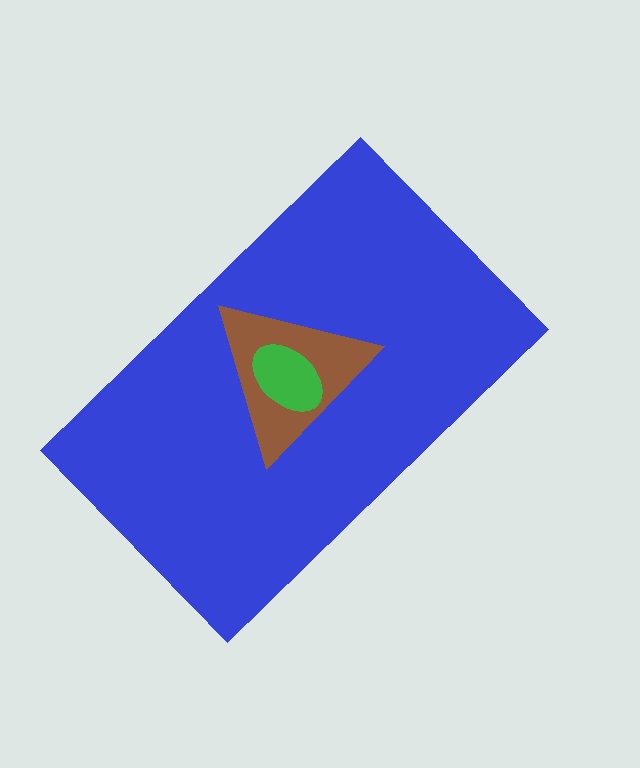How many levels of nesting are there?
3.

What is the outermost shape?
The blue rectangle.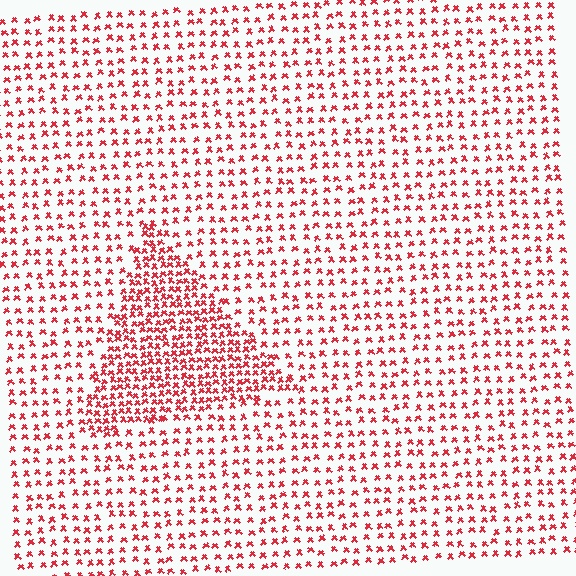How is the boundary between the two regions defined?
The boundary is defined by a change in element density (approximately 2.1x ratio). All elements are the same color, size, and shape.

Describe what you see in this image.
The image contains small red elements arranged at two different densities. A triangle-shaped region is visible where the elements are more densely packed than the surrounding area.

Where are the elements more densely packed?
The elements are more densely packed inside the triangle boundary.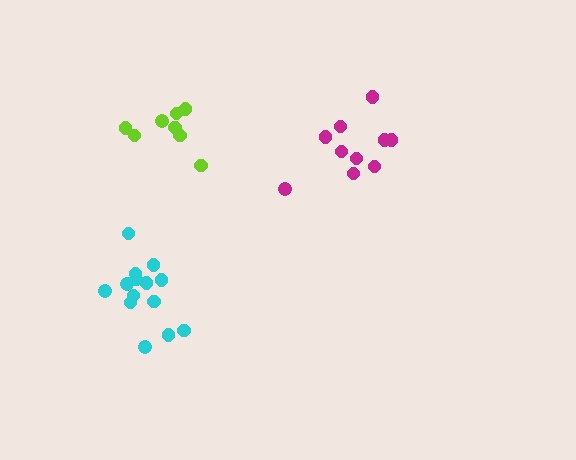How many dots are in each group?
Group 1: 14 dots, Group 2: 10 dots, Group 3: 8 dots (32 total).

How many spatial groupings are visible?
There are 3 spatial groupings.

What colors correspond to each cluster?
The clusters are colored: cyan, magenta, lime.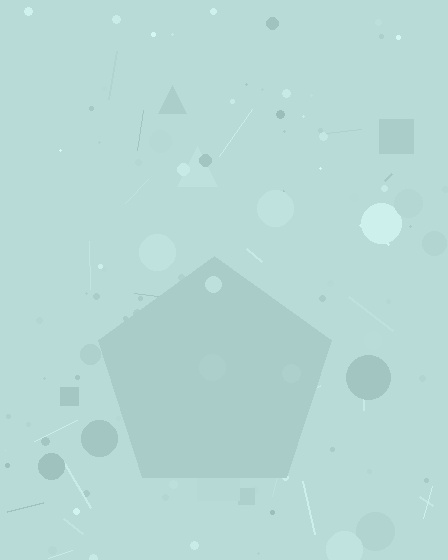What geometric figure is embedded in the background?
A pentagon is embedded in the background.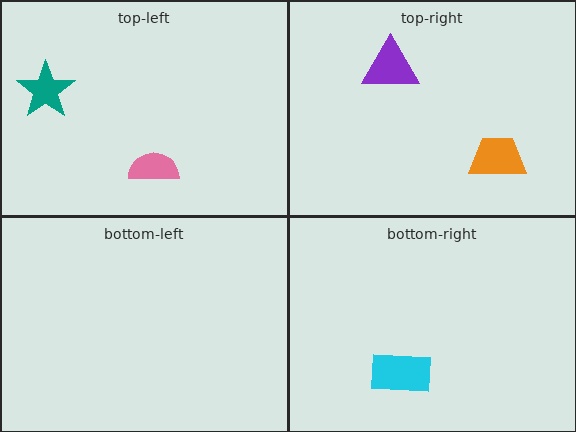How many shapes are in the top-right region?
2.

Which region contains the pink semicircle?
The top-left region.